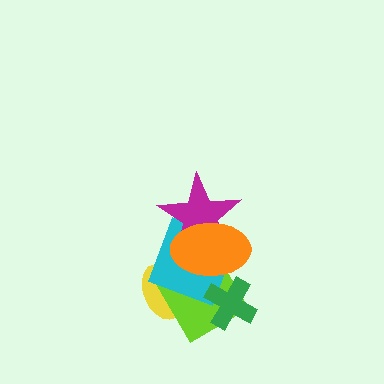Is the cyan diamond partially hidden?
Yes, it is partially covered by another shape.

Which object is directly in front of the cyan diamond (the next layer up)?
The green cross is directly in front of the cyan diamond.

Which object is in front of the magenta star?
The orange ellipse is in front of the magenta star.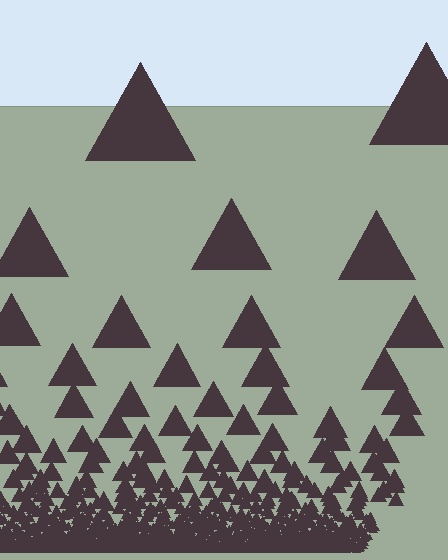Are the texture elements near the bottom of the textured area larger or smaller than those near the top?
Smaller. The gradient is inverted — elements near the bottom are smaller and denser.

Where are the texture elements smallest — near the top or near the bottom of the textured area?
Near the bottom.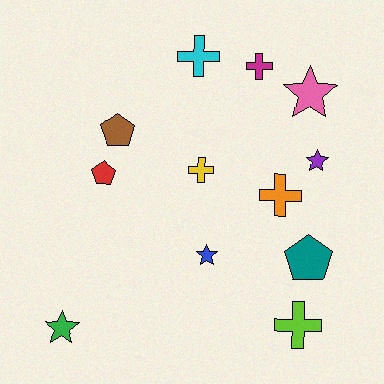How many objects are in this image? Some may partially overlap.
There are 12 objects.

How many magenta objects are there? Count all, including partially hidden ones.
There is 1 magenta object.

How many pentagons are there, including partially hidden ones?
There are 3 pentagons.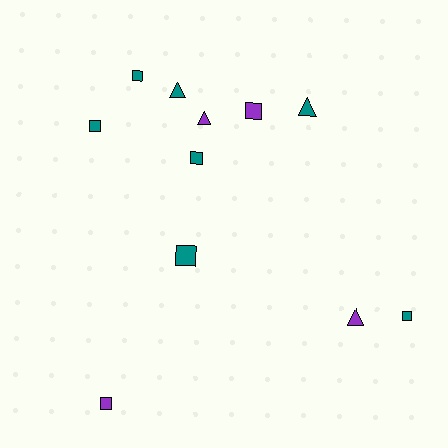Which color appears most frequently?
Teal, with 7 objects.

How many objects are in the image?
There are 11 objects.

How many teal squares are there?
There are 5 teal squares.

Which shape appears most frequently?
Square, with 7 objects.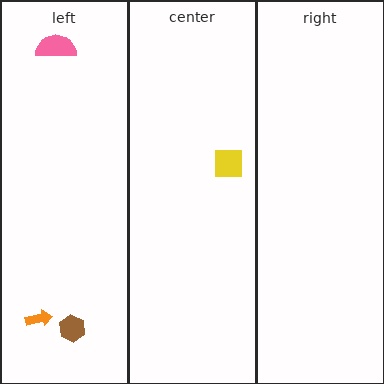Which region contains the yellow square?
The center region.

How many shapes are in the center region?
1.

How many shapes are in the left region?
3.